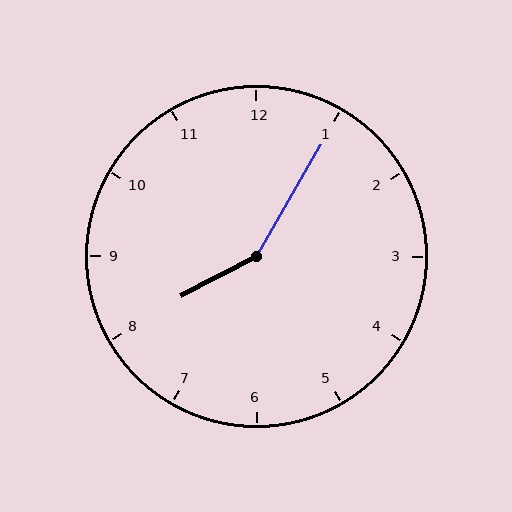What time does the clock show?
8:05.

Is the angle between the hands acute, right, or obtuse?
It is obtuse.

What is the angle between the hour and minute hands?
Approximately 148 degrees.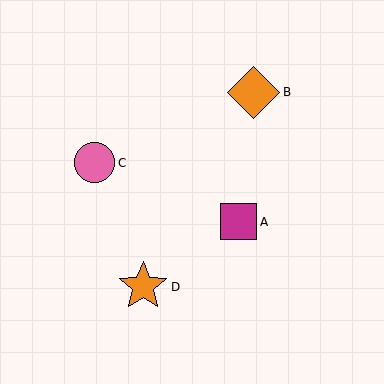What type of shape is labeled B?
Shape B is an orange diamond.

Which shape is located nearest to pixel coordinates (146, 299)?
The orange star (labeled D) at (143, 287) is nearest to that location.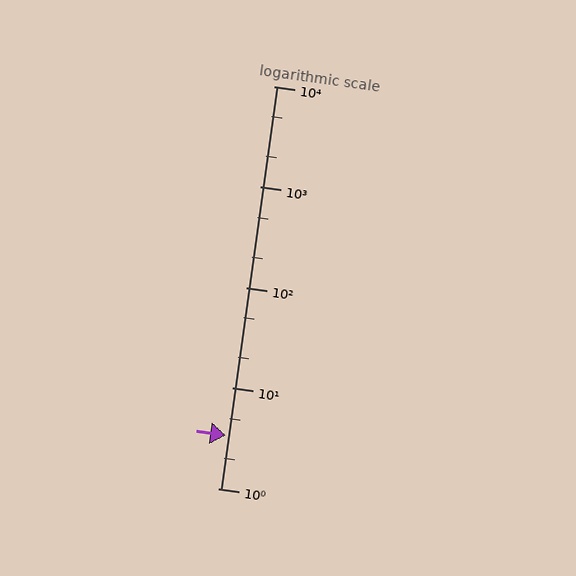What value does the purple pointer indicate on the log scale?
The pointer indicates approximately 3.4.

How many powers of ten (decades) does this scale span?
The scale spans 4 decades, from 1 to 10000.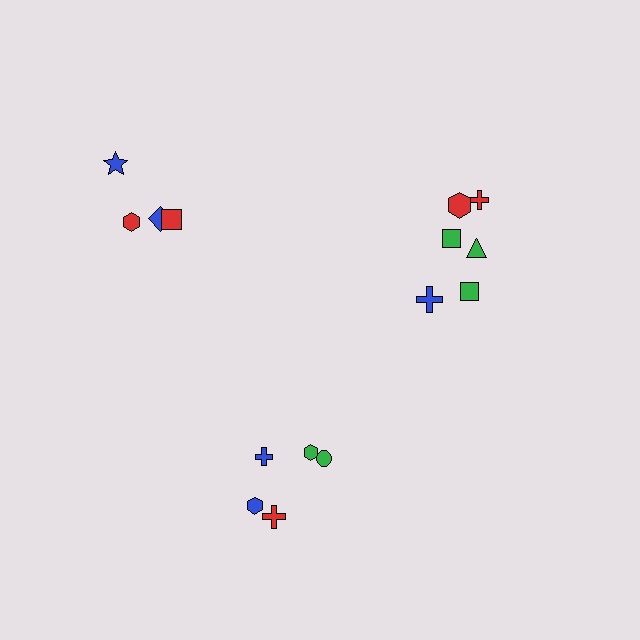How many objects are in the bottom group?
There are 5 objects.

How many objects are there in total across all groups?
There are 15 objects.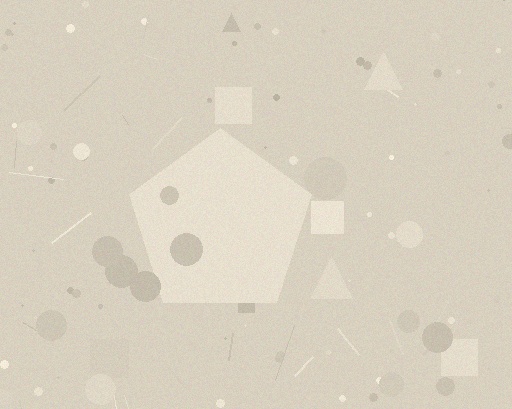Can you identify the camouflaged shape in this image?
The camouflaged shape is a pentagon.